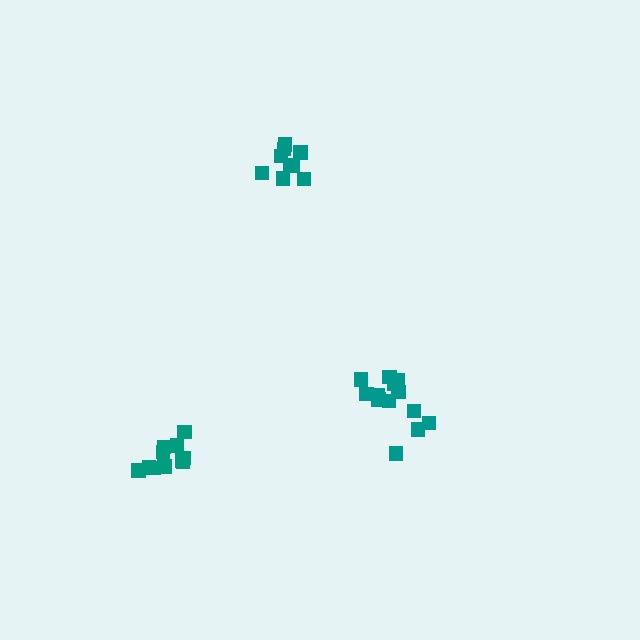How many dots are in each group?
Group 1: 13 dots, Group 2: 12 dots, Group 3: 9 dots (34 total).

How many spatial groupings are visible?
There are 3 spatial groupings.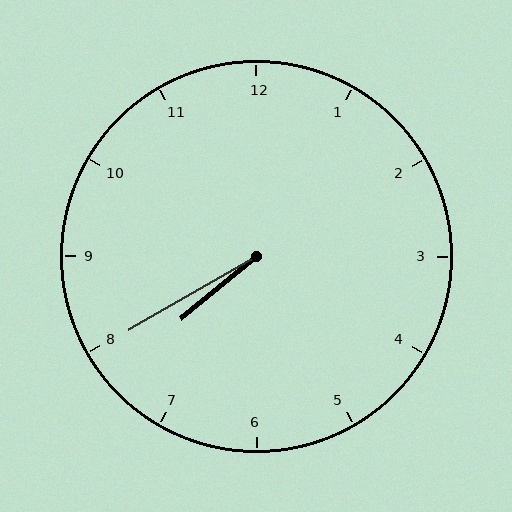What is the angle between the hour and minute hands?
Approximately 10 degrees.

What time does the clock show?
7:40.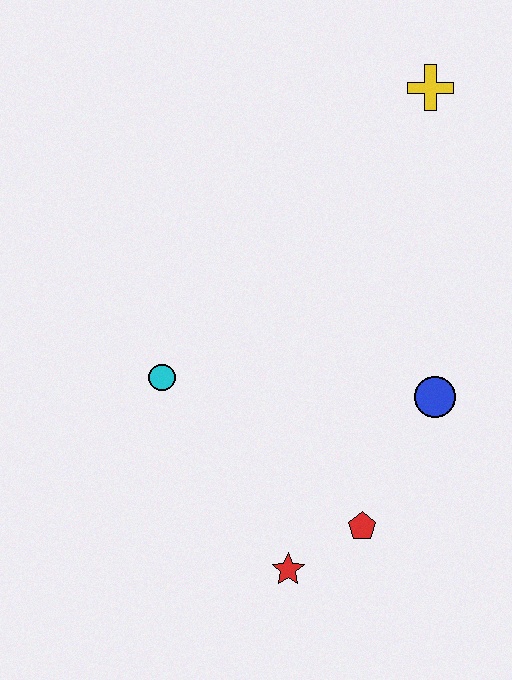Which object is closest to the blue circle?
The red pentagon is closest to the blue circle.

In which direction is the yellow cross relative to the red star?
The yellow cross is above the red star.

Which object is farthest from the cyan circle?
The yellow cross is farthest from the cyan circle.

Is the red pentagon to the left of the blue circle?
Yes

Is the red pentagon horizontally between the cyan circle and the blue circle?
Yes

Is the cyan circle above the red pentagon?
Yes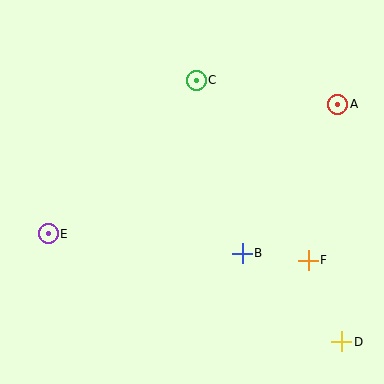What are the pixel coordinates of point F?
Point F is at (308, 260).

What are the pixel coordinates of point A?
Point A is at (338, 104).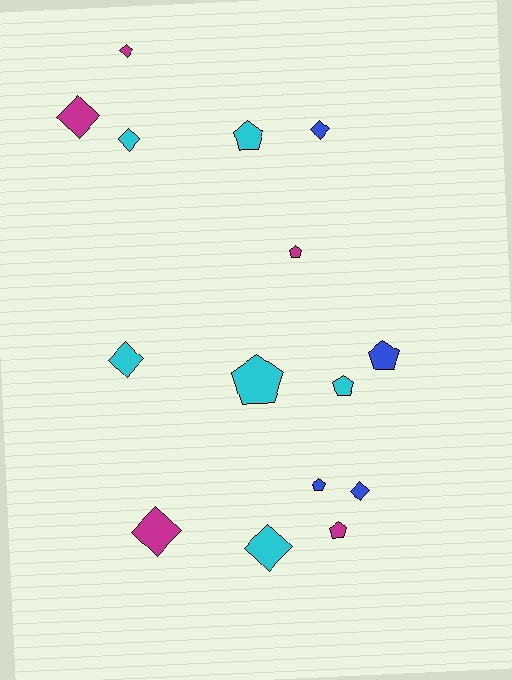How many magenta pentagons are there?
There are 2 magenta pentagons.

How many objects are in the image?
There are 15 objects.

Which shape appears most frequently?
Diamond, with 8 objects.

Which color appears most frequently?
Cyan, with 6 objects.